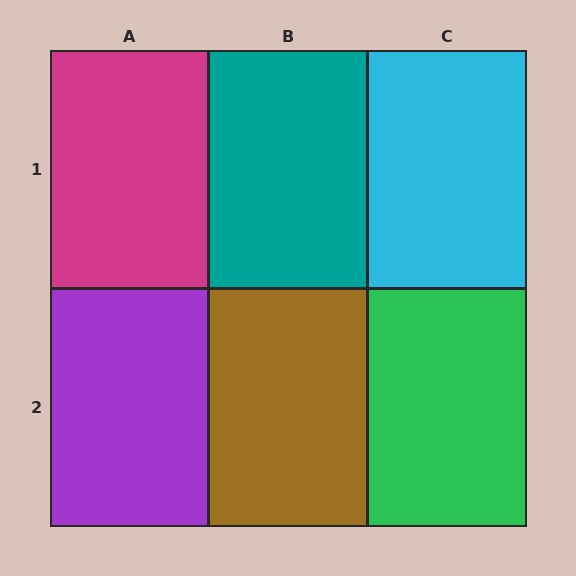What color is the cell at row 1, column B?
Teal.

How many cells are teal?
1 cell is teal.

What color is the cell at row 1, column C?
Cyan.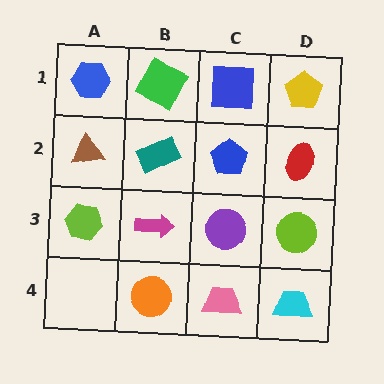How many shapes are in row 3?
4 shapes.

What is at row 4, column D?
A cyan trapezoid.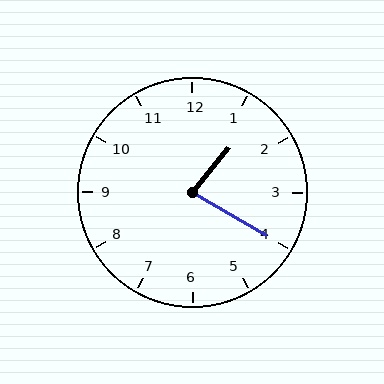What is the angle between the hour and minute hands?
Approximately 80 degrees.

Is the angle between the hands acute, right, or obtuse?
It is acute.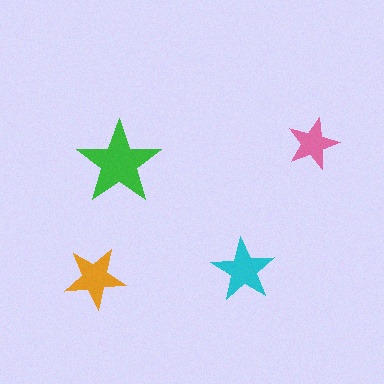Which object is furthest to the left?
The orange star is leftmost.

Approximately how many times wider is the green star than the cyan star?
About 1.5 times wider.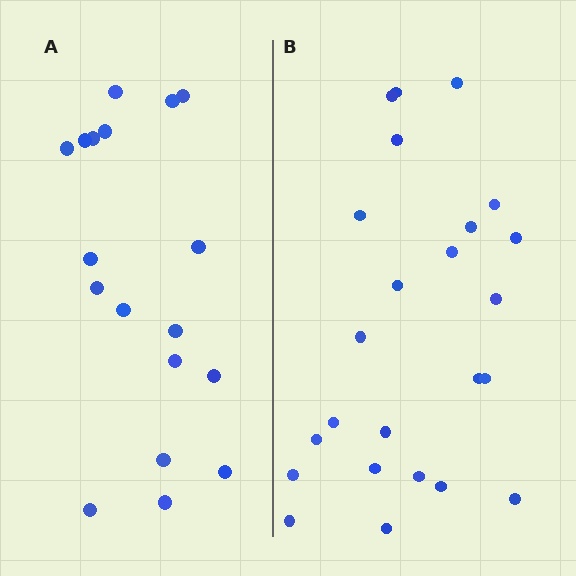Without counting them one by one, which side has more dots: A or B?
Region B (the right region) has more dots.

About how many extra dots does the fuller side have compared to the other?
Region B has about 6 more dots than region A.